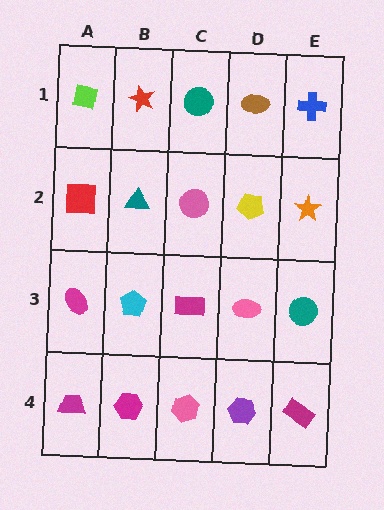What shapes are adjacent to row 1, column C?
A pink circle (row 2, column C), a red star (row 1, column B), a brown ellipse (row 1, column D).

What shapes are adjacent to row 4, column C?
A magenta rectangle (row 3, column C), a magenta hexagon (row 4, column B), a purple hexagon (row 4, column D).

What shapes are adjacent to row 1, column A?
A red square (row 2, column A), a red star (row 1, column B).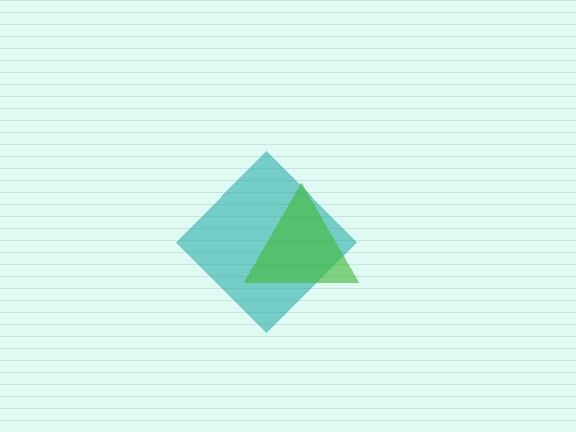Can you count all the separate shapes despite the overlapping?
Yes, there are 2 separate shapes.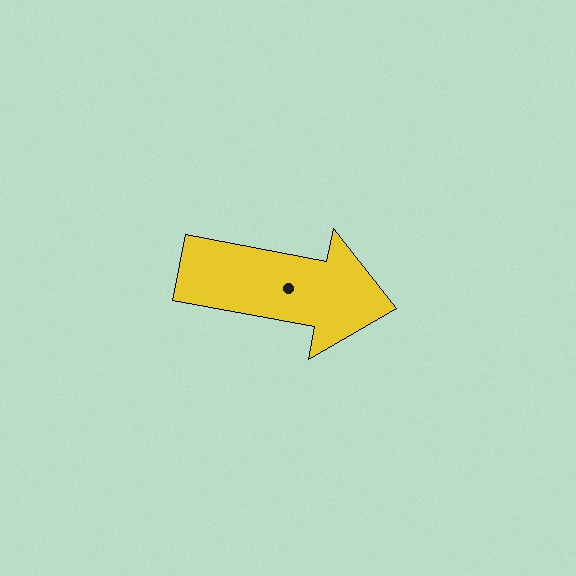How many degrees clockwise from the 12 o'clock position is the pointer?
Approximately 101 degrees.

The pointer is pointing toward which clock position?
Roughly 3 o'clock.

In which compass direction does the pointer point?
East.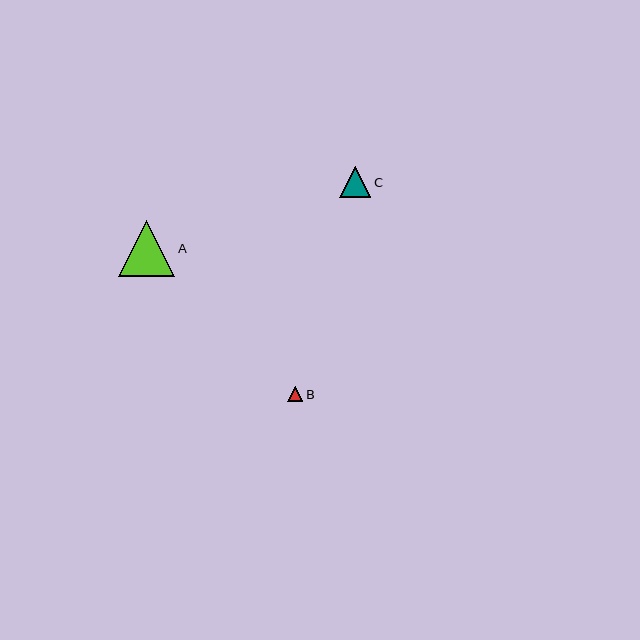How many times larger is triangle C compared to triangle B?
Triangle C is approximately 2.1 times the size of triangle B.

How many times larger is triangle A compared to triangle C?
Triangle A is approximately 1.8 times the size of triangle C.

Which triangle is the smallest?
Triangle B is the smallest with a size of approximately 15 pixels.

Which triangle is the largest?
Triangle A is the largest with a size of approximately 56 pixels.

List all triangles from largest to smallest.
From largest to smallest: A, C, B.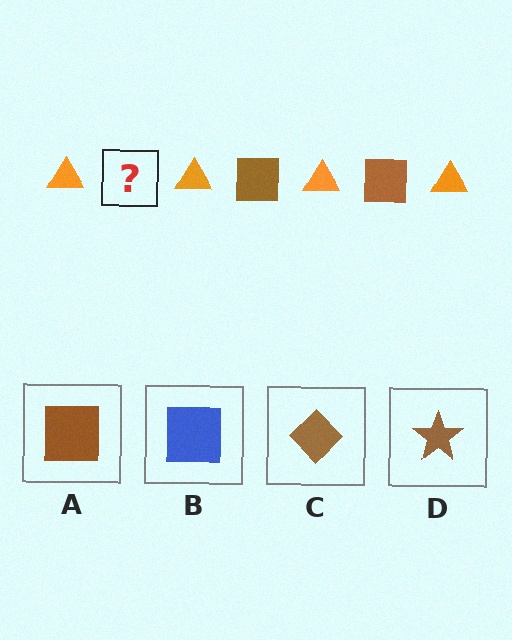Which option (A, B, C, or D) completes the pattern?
A.